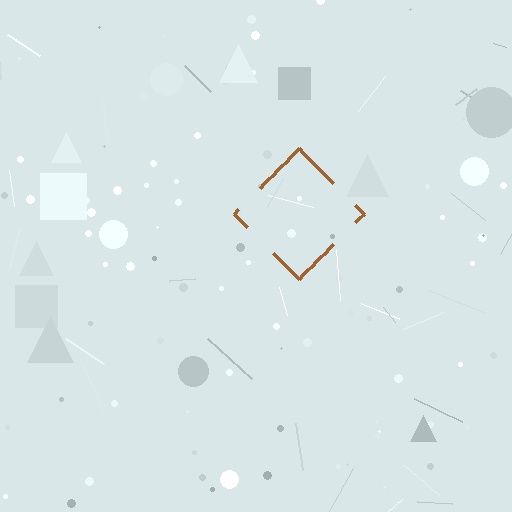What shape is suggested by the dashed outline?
The dashed outline suggests a diamond.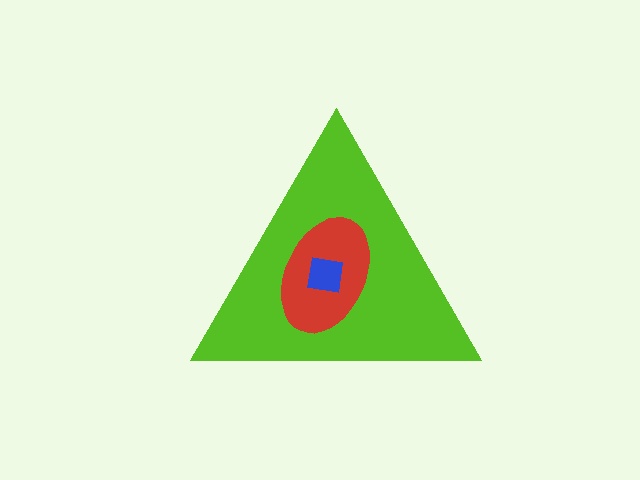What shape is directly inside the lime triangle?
The red ellipse.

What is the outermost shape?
The lime triangle.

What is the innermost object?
The blue square.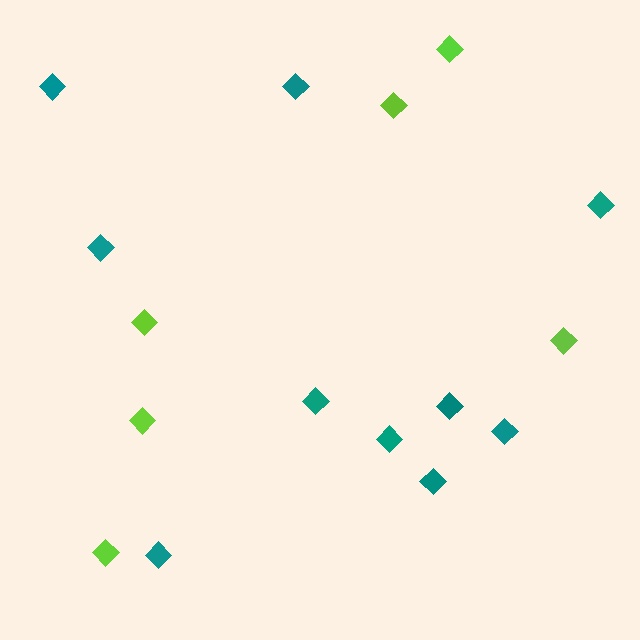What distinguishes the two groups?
There are 2 groups: one group of teal diamonds (10) and one group of lime diamonds (6).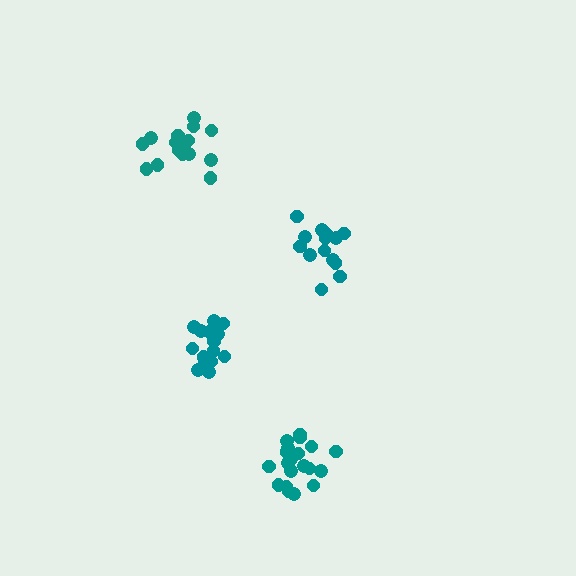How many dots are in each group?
Group 1: 18 dots, Group 2: 20 dots, Group 3: 14 dots, Group 4: 15 dots (67 total).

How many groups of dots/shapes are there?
There are 4 groups.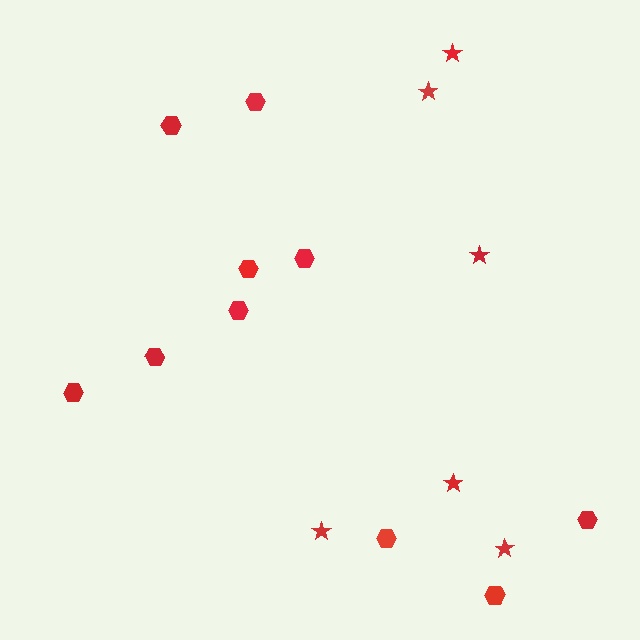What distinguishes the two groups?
There are 2 groups: one group of stars (6) and one group of hexagons (10).